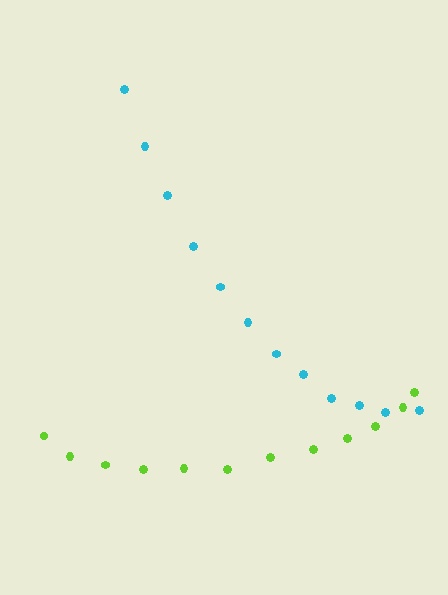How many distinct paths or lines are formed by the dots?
There are 2 distinct paths.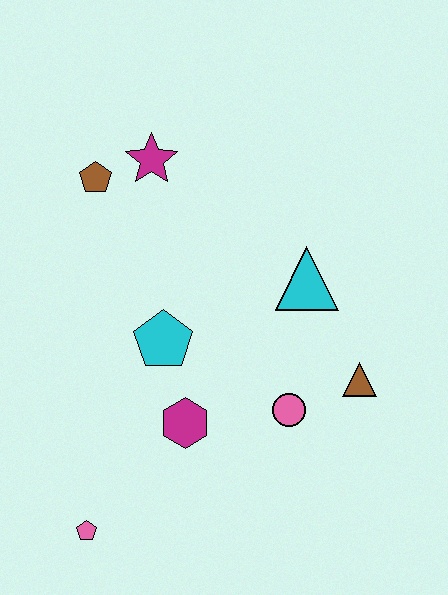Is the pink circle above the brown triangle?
No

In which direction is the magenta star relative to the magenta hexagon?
The magenta star is above the magenta hexagon.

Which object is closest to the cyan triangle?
The brown triangle is closest to the cyan triangle.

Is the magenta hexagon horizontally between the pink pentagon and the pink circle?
Yes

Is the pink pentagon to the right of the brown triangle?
No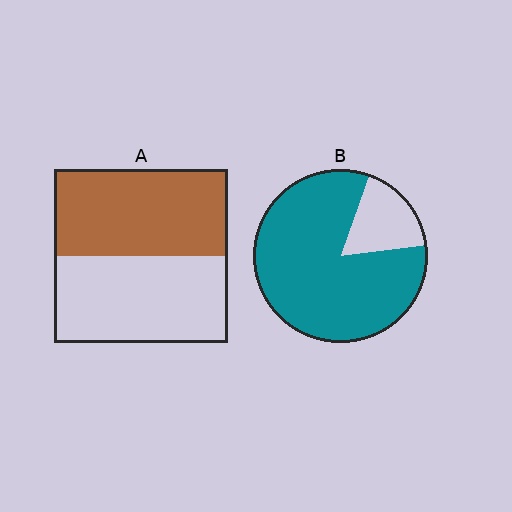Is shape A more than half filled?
Roughly half.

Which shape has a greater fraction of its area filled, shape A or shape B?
Shape B.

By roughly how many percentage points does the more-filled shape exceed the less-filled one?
By roughly 35 percentage points (B over A).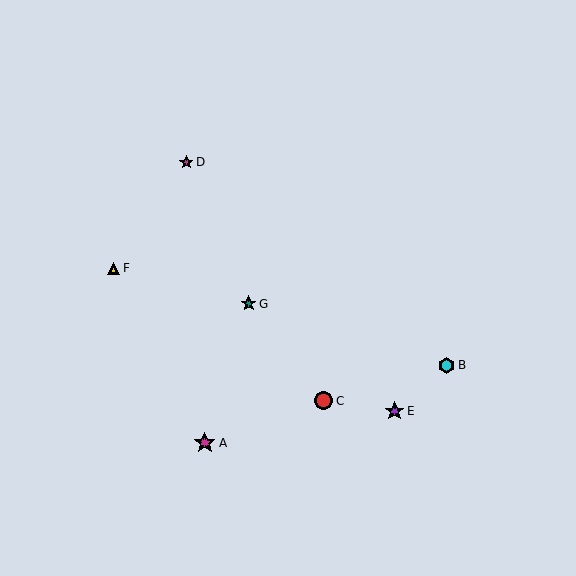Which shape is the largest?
The magenta star (labeled A) is the largest.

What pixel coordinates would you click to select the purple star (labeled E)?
Click at (395, 411) to select the purple star E.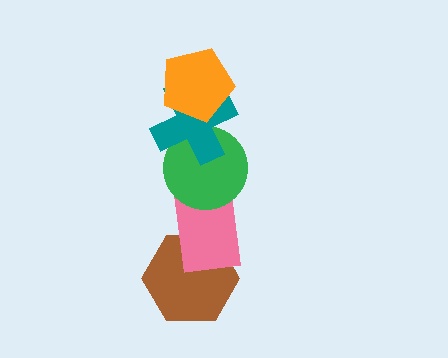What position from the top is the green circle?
The green circle is 3rd from the top.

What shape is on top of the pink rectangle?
The green circle is on top of the pink rectangle.